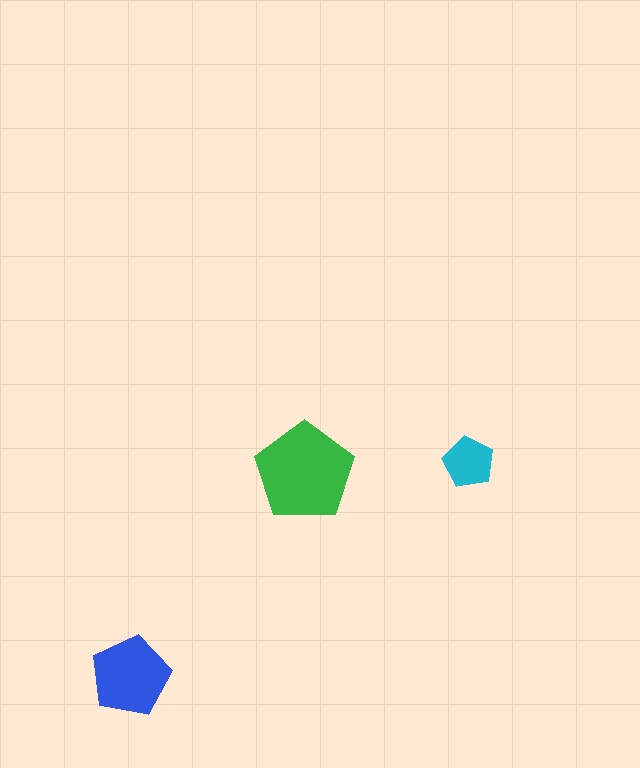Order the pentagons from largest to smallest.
the green one, the blue one, the cyan one.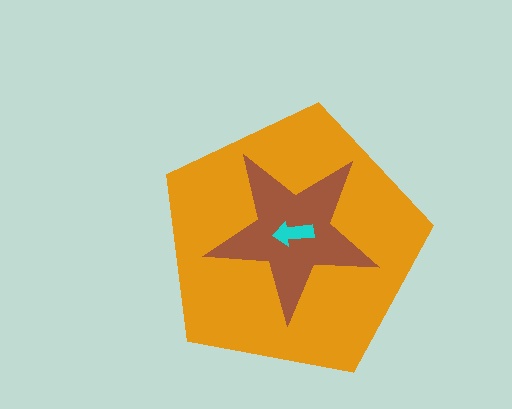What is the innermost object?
The cyan arrow.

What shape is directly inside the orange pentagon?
The brown star.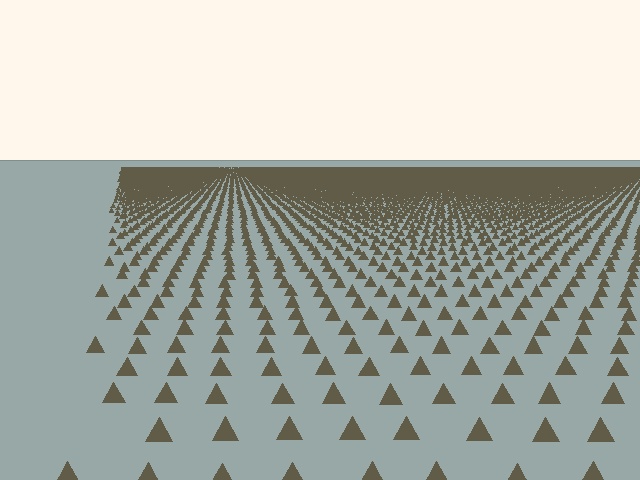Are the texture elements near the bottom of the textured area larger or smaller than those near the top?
Larger. Near the bottom, elements are closer to the viewer and appear at a bigger on-screen size.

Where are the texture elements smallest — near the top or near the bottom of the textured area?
Near the top.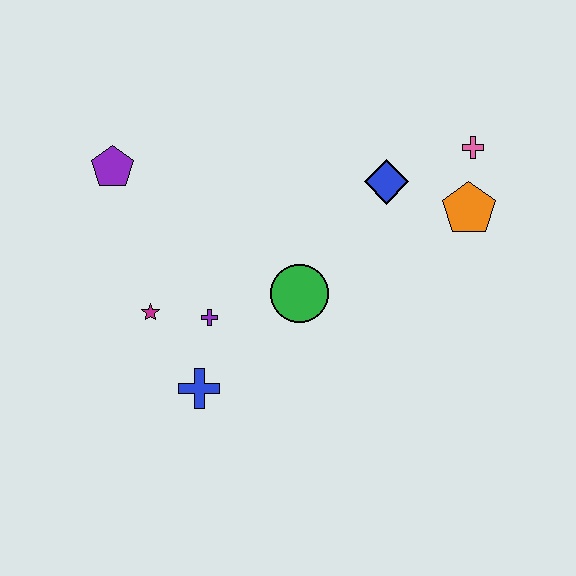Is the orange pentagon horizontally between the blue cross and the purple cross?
No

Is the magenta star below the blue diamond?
Yes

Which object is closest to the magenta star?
The purple cross is closest to the magenta star.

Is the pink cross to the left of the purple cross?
No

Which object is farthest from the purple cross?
The pink cross is farthest from the purple cross.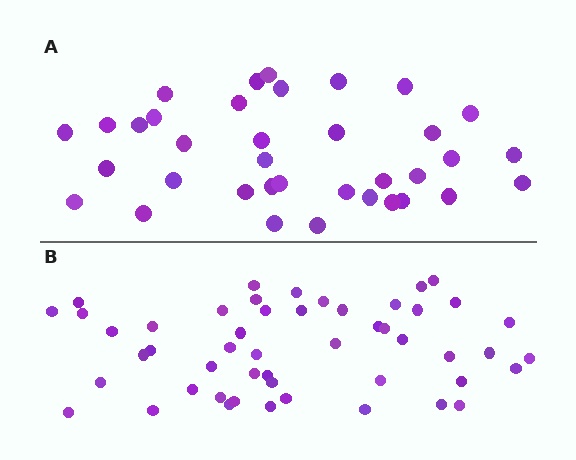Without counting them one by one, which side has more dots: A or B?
Region B (the bottom region) has more dots.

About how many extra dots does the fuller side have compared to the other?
Region B has approximately 15 more dots than region A.